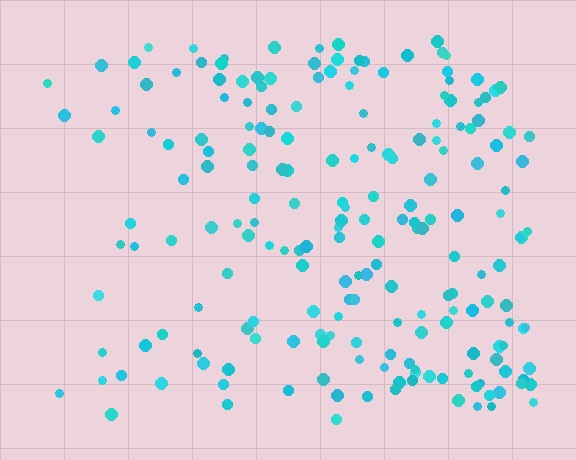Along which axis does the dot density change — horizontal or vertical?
Horizontal.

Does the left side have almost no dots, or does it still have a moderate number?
Still a moderate number, just noticeably fewer than the right.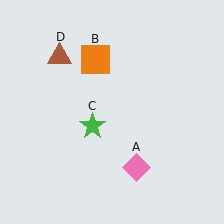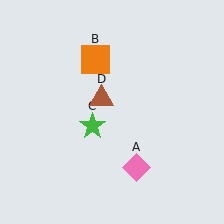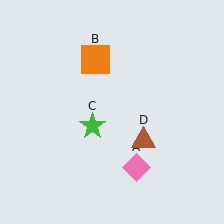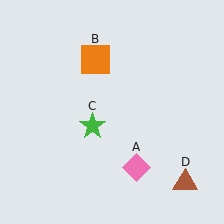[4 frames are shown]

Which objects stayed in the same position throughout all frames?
Pink diamond (object A) and orange square (object B) and green star (object C) remained stationary.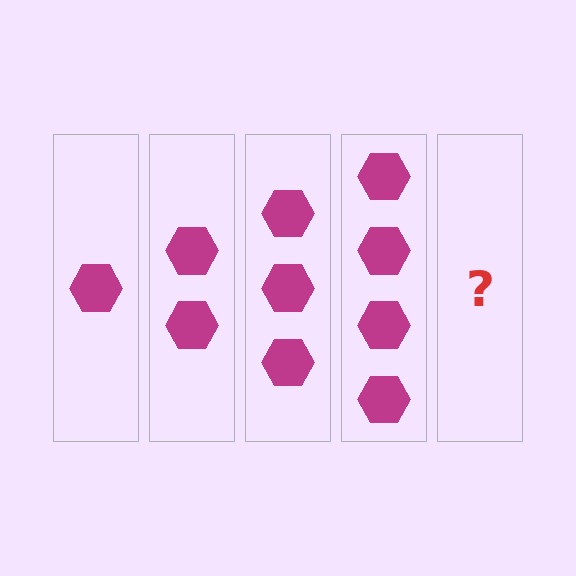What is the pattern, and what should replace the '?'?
The pattern is that each step adds one more hexagon. The '?' should be 5 hexagons.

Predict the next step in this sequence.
The next step is 5 hexagons.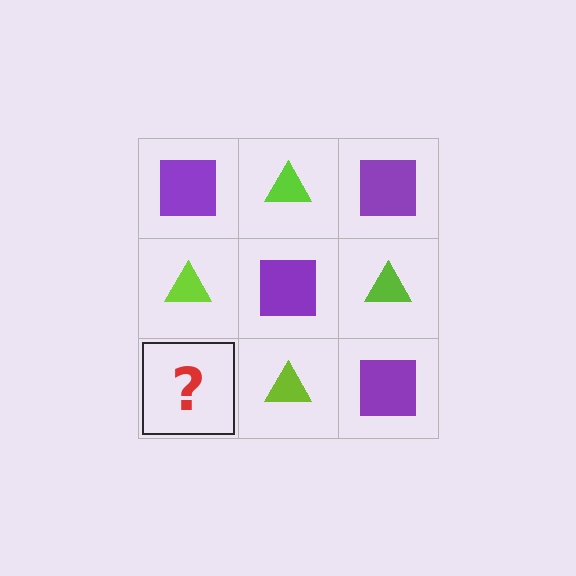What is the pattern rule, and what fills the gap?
The rule is that it alternates purple square and lime triangle in a checkerboard pattern. The gap should be filled with a purple square.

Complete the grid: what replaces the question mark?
The question mark should be replaced with a purple square.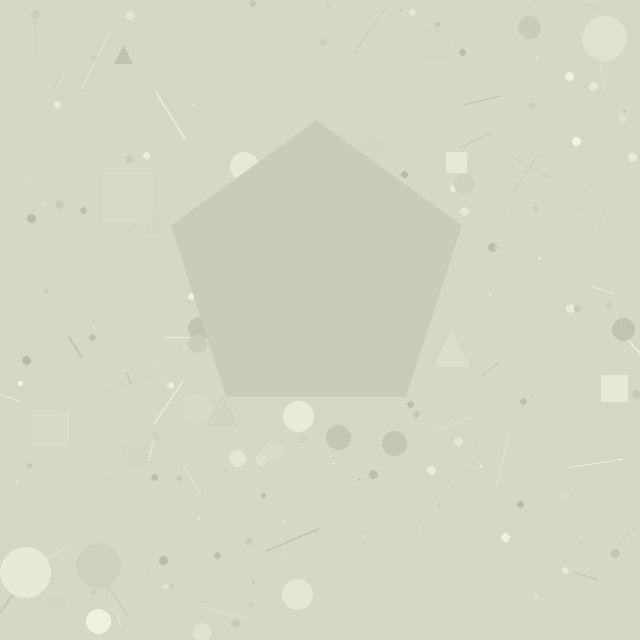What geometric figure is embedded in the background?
A pentagon is embedded in the background.